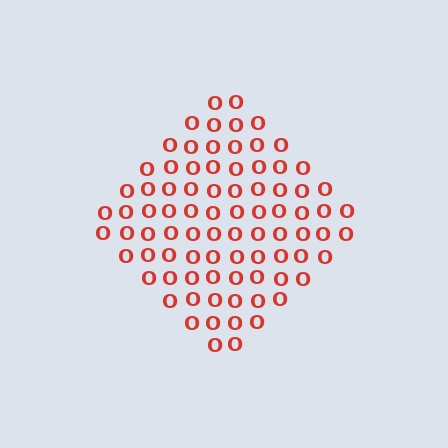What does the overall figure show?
The overall figure shows a diamond.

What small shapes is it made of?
It is made of small letter O's.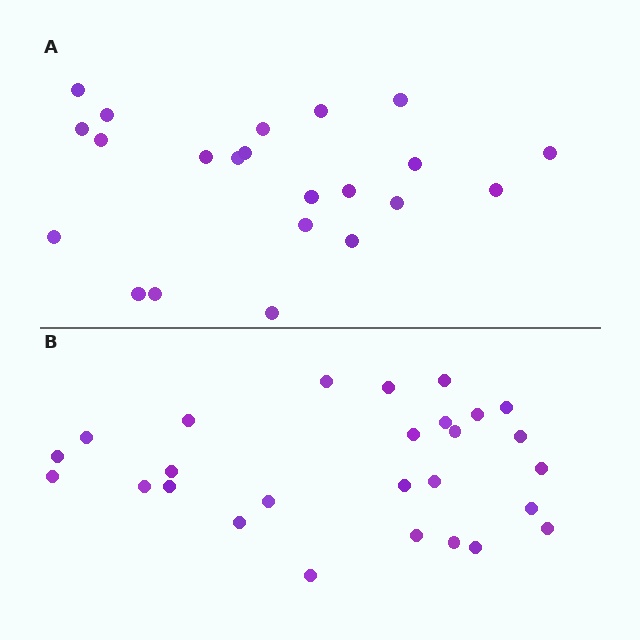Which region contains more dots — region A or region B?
Region B (the bottom region) has more dots.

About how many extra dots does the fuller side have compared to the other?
Region B has about 5 more dots than region A.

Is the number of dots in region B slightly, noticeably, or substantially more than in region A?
Region B has only slightly more — the two regions are fairly close. The ratio is roughly 1.2 to 1.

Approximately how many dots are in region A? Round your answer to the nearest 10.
About 20 dots. (The exact count is 22, which rounds to 20.)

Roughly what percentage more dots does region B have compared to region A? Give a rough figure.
About 25% more.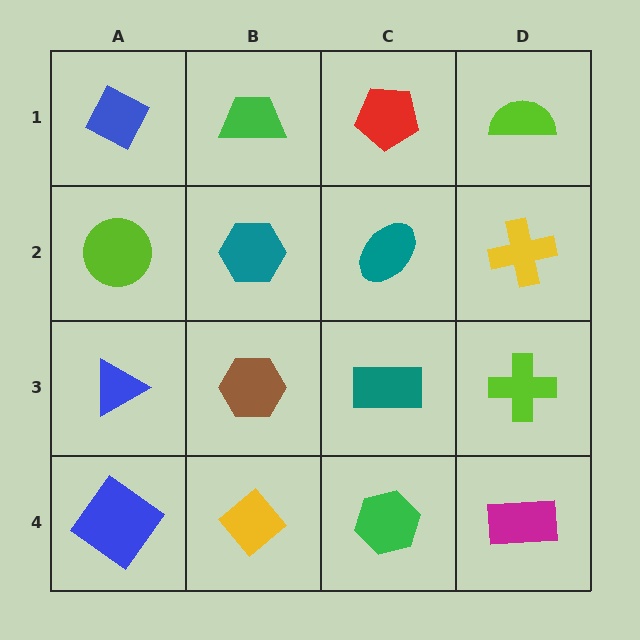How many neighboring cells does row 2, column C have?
4.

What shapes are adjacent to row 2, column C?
A red pentagon (row 1, column C), a teal rectangle (row 3, column C), a teal hexagon (row 2, column B), a yellow cross (row 2, column D).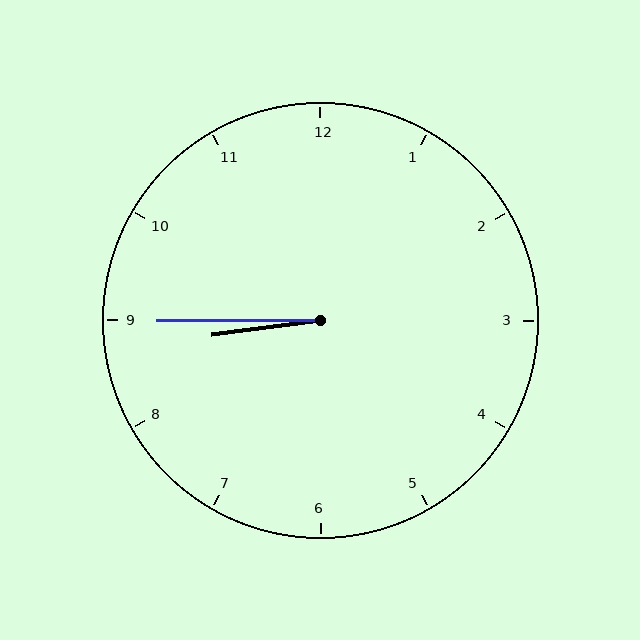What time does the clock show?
8:45.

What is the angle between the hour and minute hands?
Approximately 8 degrees.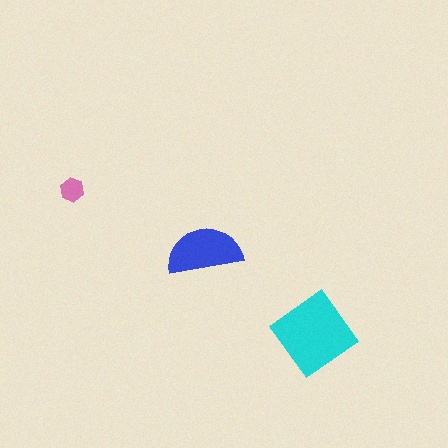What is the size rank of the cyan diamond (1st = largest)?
1st.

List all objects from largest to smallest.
The cyan diamond, the blue semicircle, the pink hexagon.